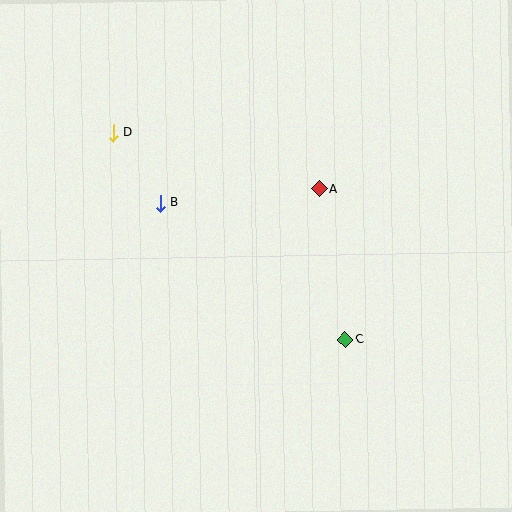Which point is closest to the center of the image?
Point A at (319, 189) is closest to the center.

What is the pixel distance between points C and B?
The distance between C and B is 230 pixels.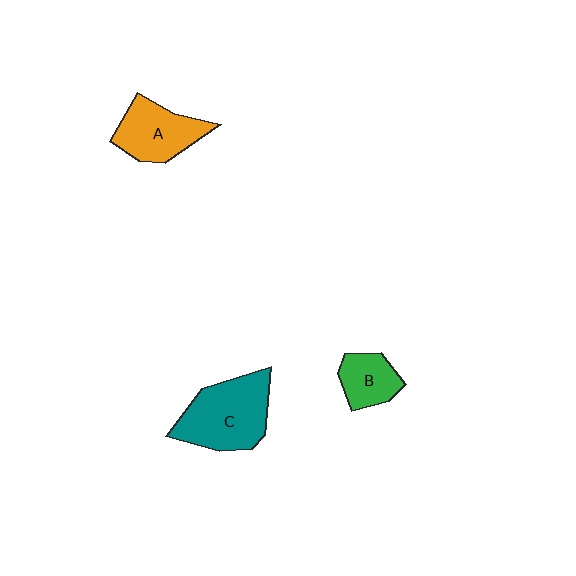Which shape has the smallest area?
Shape B (green).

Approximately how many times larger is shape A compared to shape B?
Approximately 1.5 times.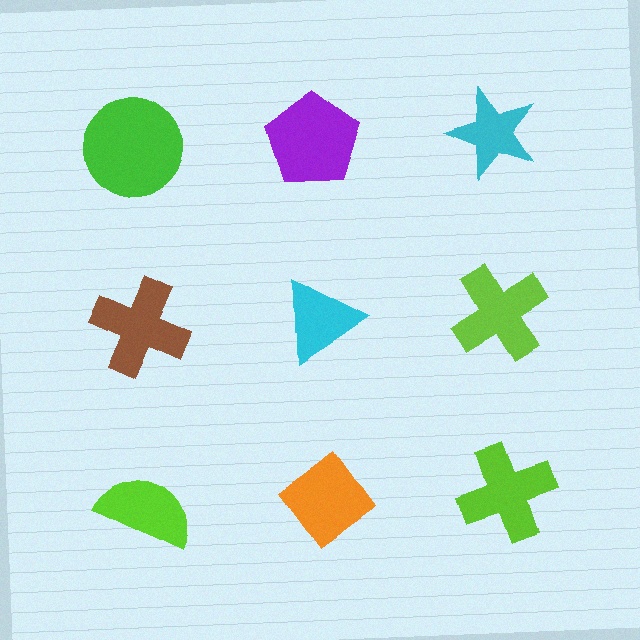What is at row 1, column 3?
A cyan star.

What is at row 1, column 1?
A green circle.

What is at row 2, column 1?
A brown cross.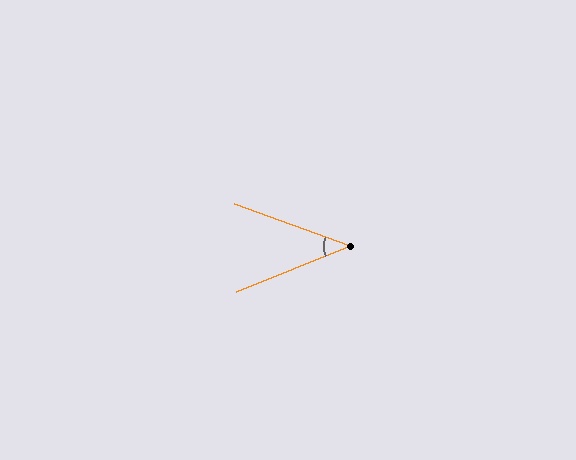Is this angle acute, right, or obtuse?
It is acute.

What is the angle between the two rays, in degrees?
Approximately 42 degrees.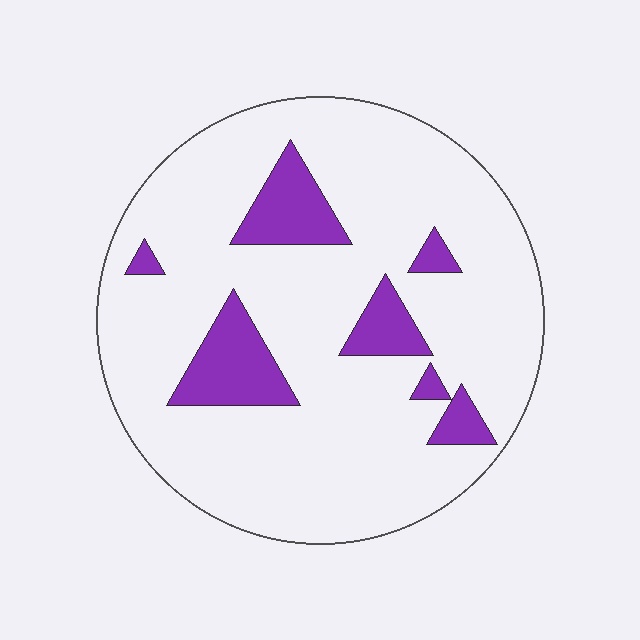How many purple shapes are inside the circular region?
7.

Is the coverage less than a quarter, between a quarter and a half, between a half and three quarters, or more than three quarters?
Less than a quarter.